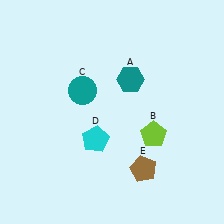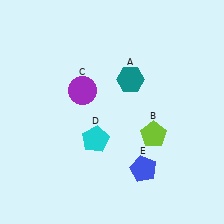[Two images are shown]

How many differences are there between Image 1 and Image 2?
There are 2 differences between the two images.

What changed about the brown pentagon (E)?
In Image 1, E is brown. In Image 2, it changed to blue.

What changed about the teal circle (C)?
In Image 1, C is teal. In Image 2, it changed to purple.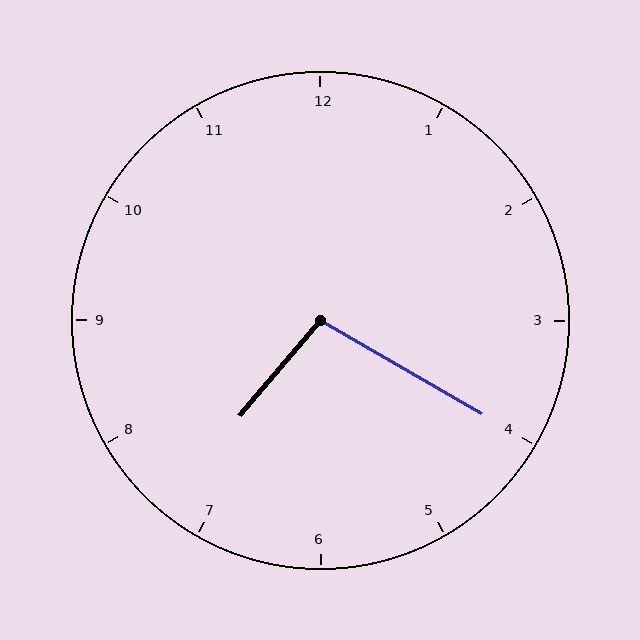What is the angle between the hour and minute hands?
Approximately 100 degrees.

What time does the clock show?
7:20.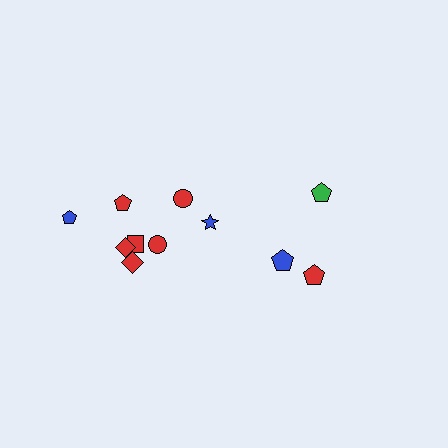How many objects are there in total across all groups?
There are 11 objects.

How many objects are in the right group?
There are 4 objects.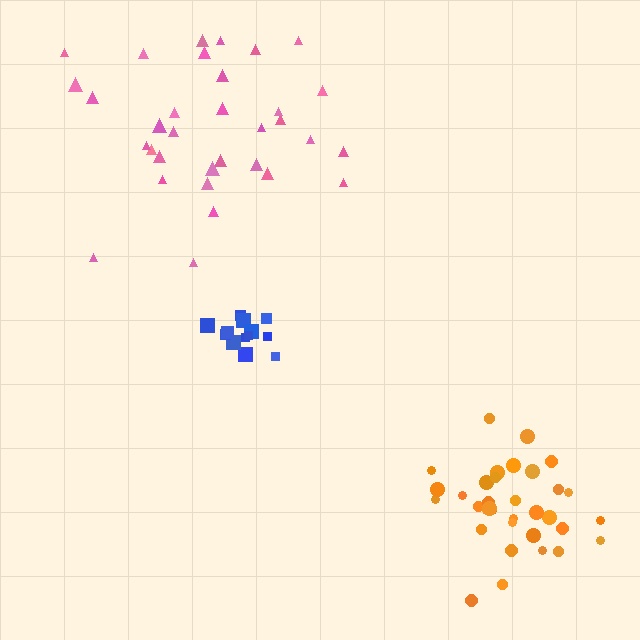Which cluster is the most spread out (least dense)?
Pink.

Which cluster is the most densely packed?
Blue.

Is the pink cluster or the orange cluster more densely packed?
Orange.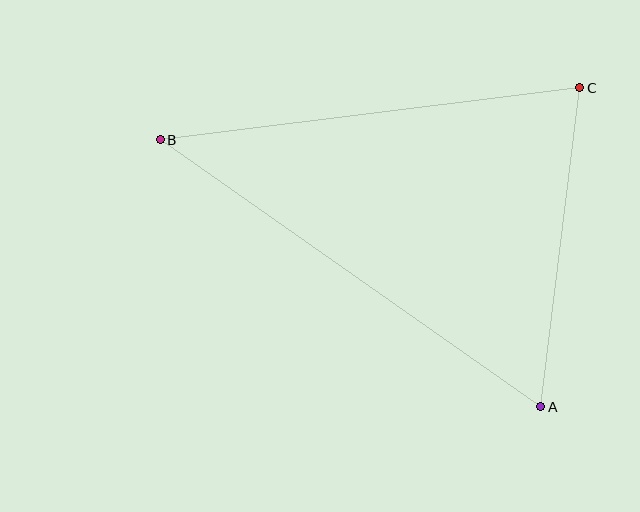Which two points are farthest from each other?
Points A and B are farthest from each other.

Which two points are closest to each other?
Points A and C are closest to each other.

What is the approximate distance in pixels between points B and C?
The distance between B and C is approximately 422 pixels.